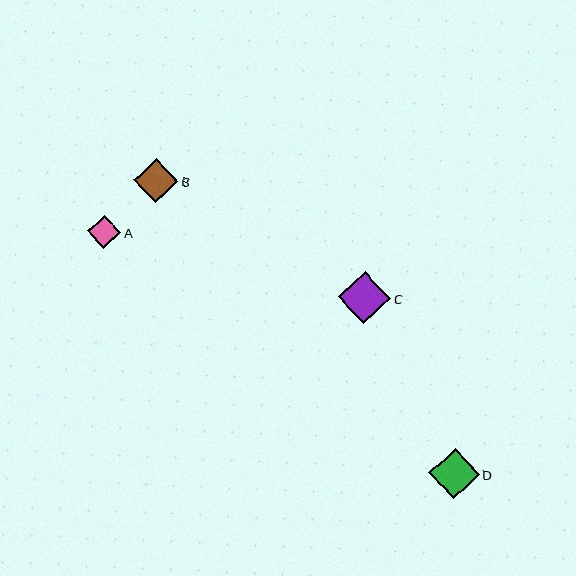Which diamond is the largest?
Diamond C is the largest with a size of approximately 52 pixels.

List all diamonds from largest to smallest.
From largest to smallest: C, D, B, A.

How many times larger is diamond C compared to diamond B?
Diamond C is approximately 1.2 times the size of diamond B.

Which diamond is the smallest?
Diamond A is the smallest with a size of approximately 34 pixels.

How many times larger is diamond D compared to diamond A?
Diamond D is approximately 1.5 times the size of diamond A.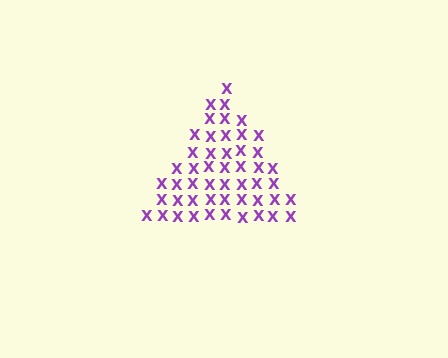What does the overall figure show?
The overall figure shows a triangle.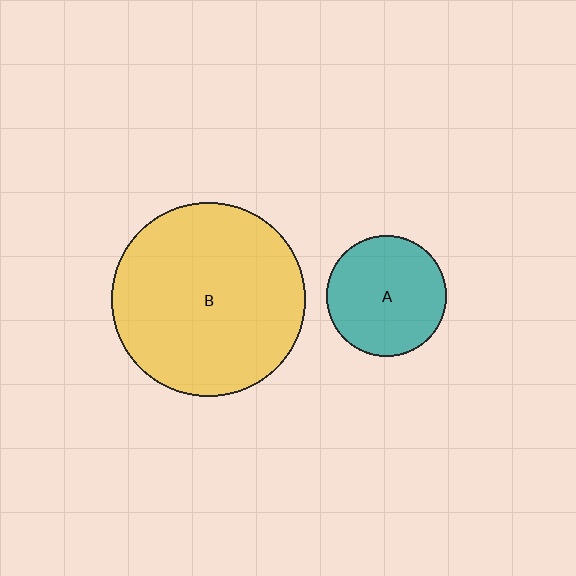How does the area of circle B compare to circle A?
Approximately 2.6 times.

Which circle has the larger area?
Circle B (yellow).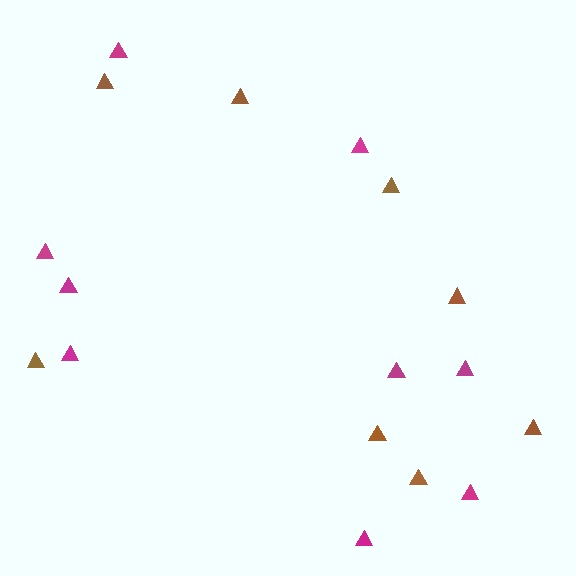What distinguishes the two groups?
There are 2 groups: one group of magenta triangles (9) and one group of brown triangles (8).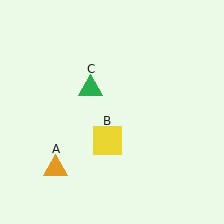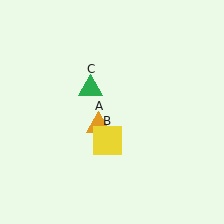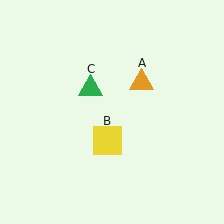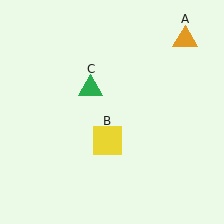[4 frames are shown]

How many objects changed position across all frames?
1 object changed position: orange triangle (object A).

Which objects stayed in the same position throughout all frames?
Yellow square (object B) and green triangle (object C) remained stationary.